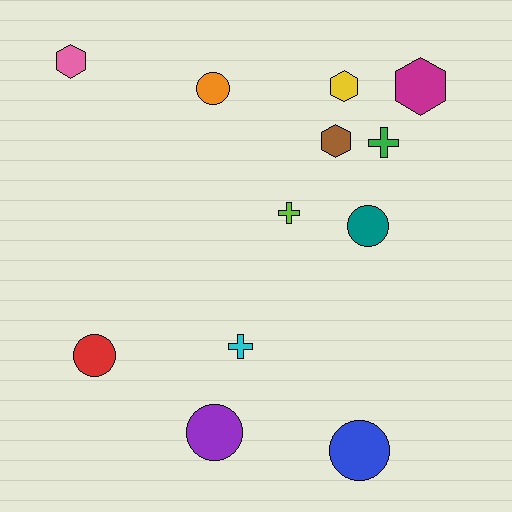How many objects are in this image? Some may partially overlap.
There are 12 objects.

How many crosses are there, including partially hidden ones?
There are 3 crosses.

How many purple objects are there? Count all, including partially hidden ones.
There is 1 purple object.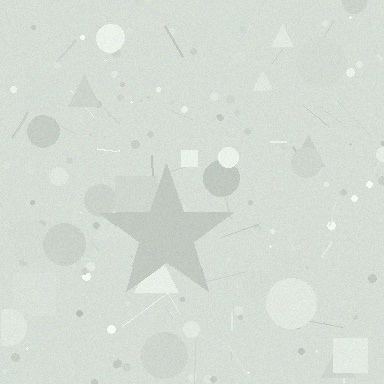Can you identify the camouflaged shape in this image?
The camouflaged shape is a star.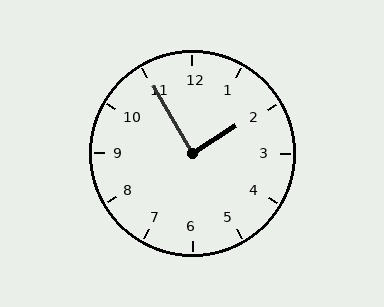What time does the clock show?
1:55.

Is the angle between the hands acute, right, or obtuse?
It is right.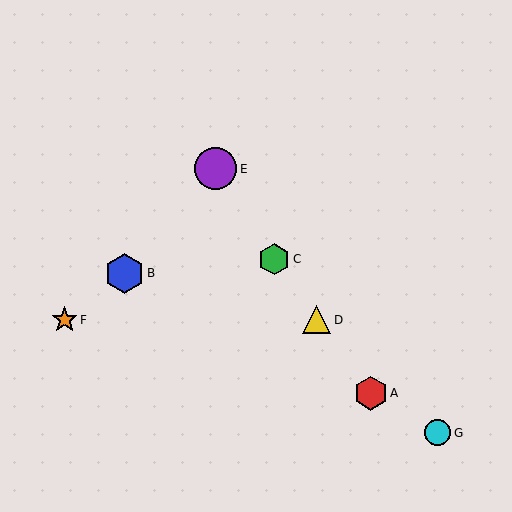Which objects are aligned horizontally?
Objects D, F are aligned horizontally.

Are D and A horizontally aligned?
No, D is at y≈320 and A is at y≈393.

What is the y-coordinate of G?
Object G is at y≈433.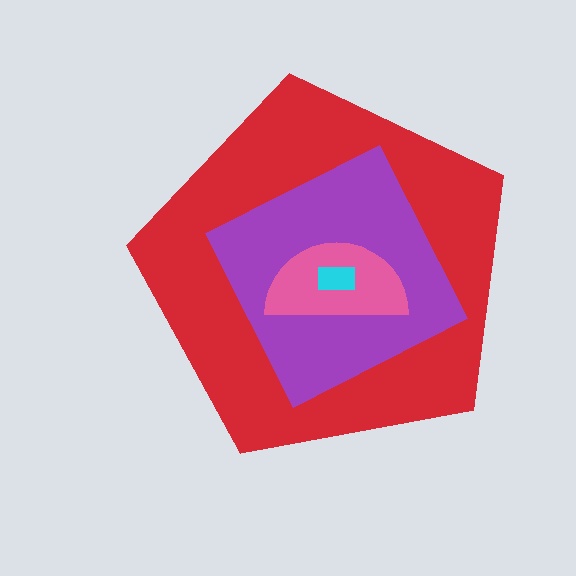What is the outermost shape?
The red pentagon.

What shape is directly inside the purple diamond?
The pink semicircle.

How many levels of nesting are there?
4.